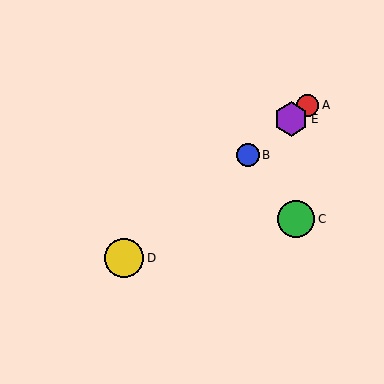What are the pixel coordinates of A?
Object A is at (308, 105).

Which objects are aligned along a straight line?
Objects A, B, D, E are aligned along a straight line.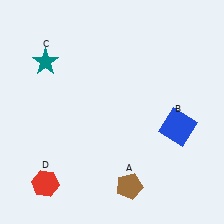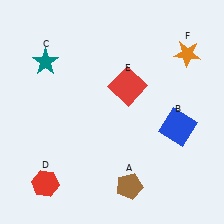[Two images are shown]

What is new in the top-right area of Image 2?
A red square (E) was added in the top-right area of Image 2.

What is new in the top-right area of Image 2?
An orange star (F) was added in the top-right area of Image 2.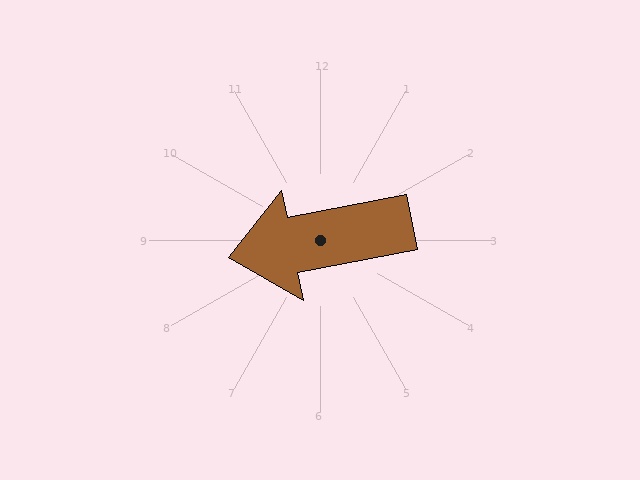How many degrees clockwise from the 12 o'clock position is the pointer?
Approximately 259 degrees.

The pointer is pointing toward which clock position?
Roughly 9 o'clock.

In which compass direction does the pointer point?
West.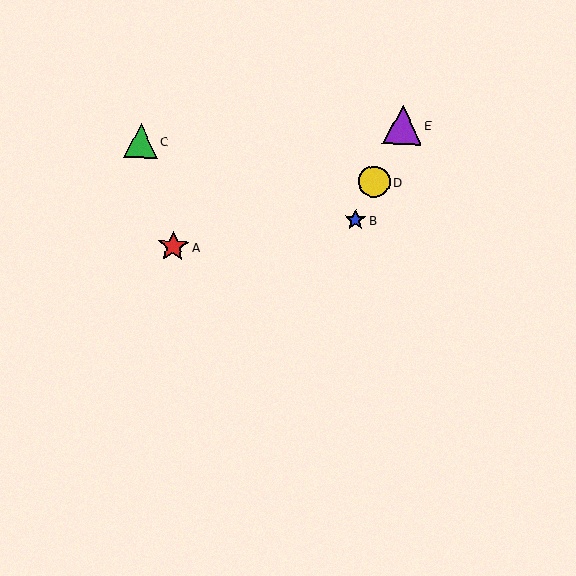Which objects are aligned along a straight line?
Objects B, D, E are aligned along a straight line.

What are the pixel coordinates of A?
Object A is at (173, 247).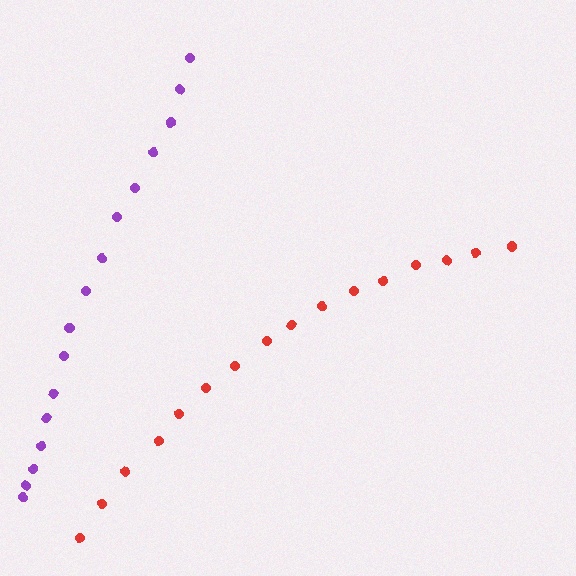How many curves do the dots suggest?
There are 2 distinct paths.